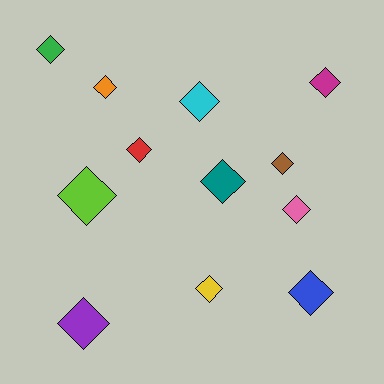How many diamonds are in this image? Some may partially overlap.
There are 12 diamonds.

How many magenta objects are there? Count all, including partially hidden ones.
There is 1 magenta object.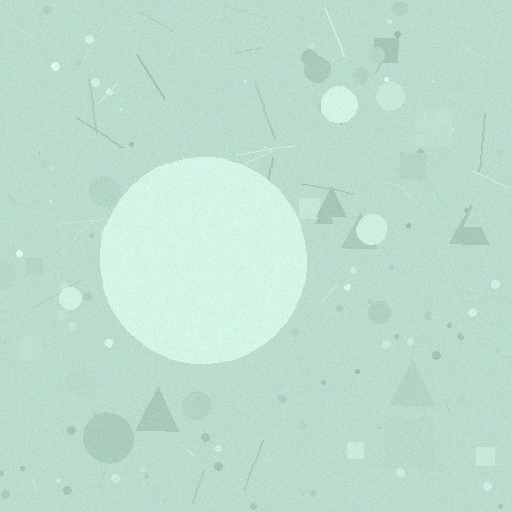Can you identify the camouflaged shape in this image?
The camouflaged shape is a circle.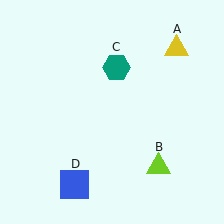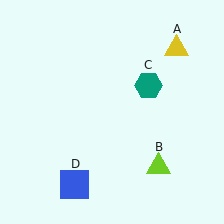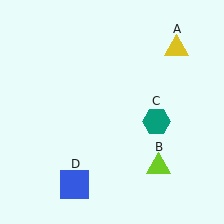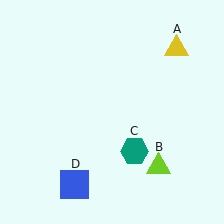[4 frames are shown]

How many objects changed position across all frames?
1 object changed position: teal hexagon (object C).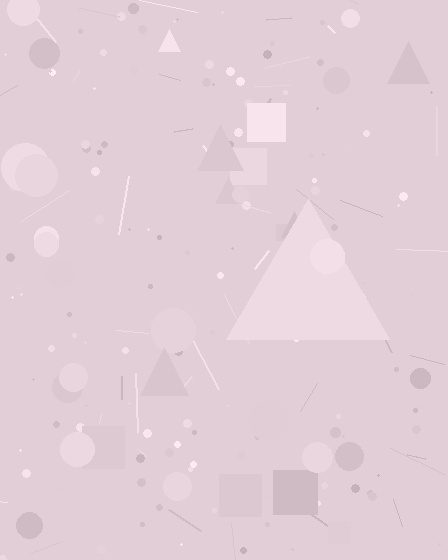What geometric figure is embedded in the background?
A triangle is embedded in the background.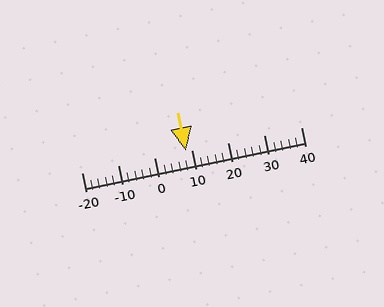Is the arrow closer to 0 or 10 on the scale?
The arrow is closer to 10.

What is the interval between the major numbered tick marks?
The major tick marks are spaced 10 units apart.